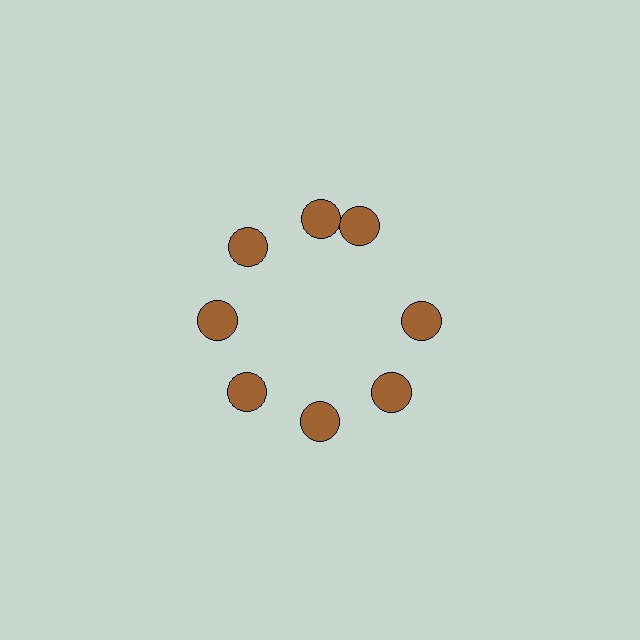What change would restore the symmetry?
The symmetry would be restored by rotating it back into even spacing with its neighbors so that all 8 circles sit at equal angles and equal distance from the center.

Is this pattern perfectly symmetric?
No. The 8 brown circles are arranged in a ring, but one element near the 2 o'clock position is rotated out of alignment along the ring, breaking the 8-fold rotational symmetry.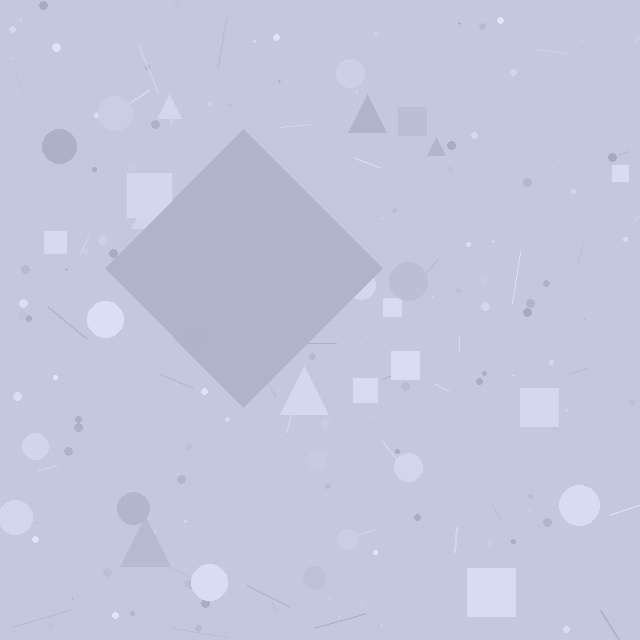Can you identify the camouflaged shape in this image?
The camouflaged shape is a diamond.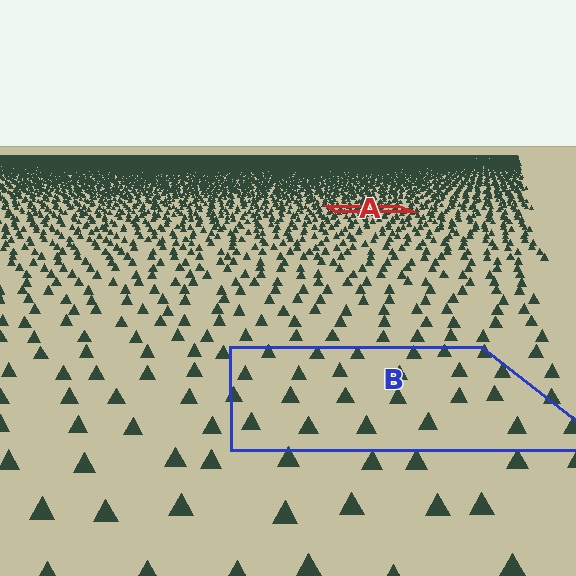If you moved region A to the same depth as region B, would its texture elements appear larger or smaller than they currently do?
They would appear larger. At a closer depth, the same texture elements are projected at a bigger on-screen size.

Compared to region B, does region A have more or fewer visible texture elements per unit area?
Region A has more texture elements per unit area — they are packed more densely because it is farther away.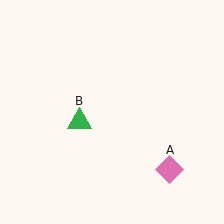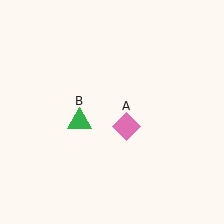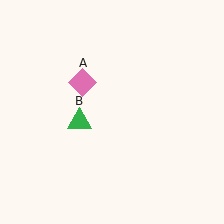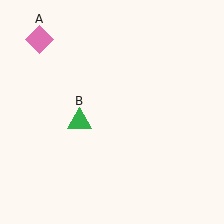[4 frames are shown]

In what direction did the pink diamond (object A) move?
The pink diamond (object A) moved up and to the left.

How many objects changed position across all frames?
1 object changed position: pink diamond (object A).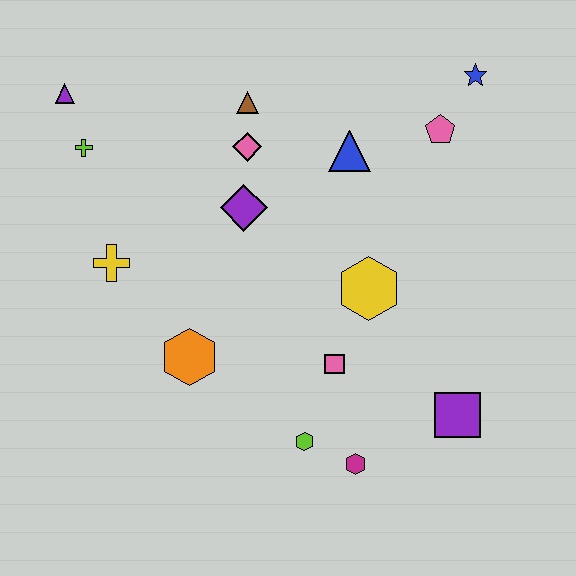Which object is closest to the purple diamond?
The pink diamond is closest to the purple diamond.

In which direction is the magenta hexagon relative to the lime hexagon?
The magenta hexagon is to the right of the lime hexagon.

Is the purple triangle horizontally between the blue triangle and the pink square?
No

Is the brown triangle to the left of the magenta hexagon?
Yes